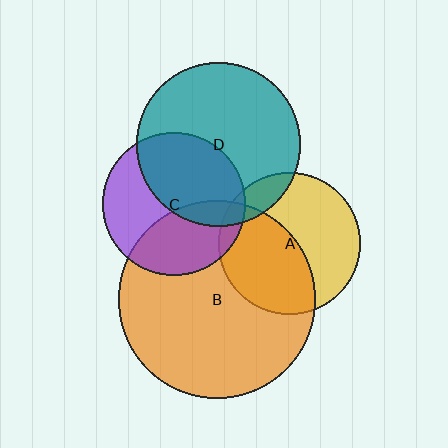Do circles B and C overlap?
Yes.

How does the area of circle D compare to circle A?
Approximately 1.3 times.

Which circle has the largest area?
Circle B (orange).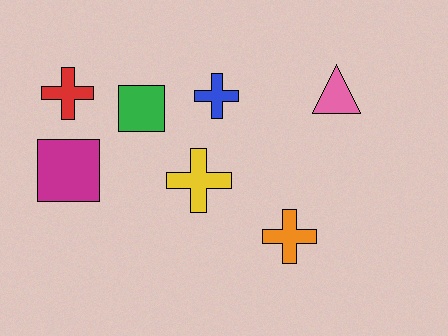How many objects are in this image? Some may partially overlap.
There are 7 objects.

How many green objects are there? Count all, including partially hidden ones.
There is 1 green object.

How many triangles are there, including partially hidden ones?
There is 1 triangle.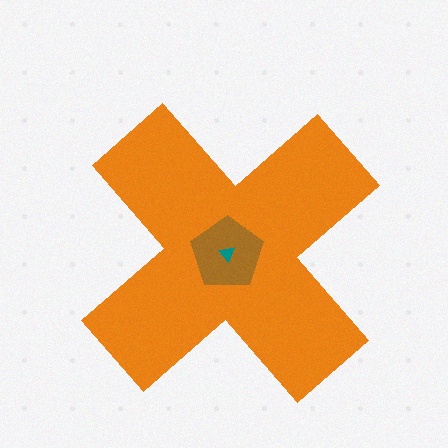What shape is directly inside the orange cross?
The brown pentagon.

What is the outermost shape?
The orange cross.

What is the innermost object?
The teal triangle.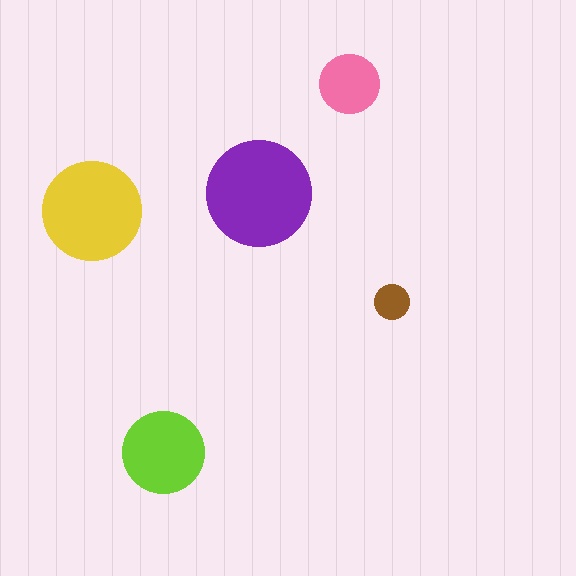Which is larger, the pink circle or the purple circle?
The purple one.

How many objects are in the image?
There are 5 objects in the image.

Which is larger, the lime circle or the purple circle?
The purple one.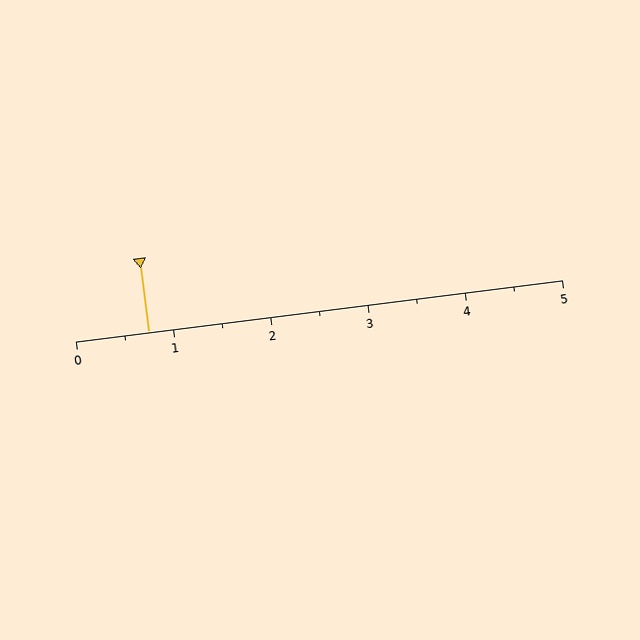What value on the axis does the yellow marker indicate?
The marker indicates approximately 0.8.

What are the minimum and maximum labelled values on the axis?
The axis runs from 0 to 5.